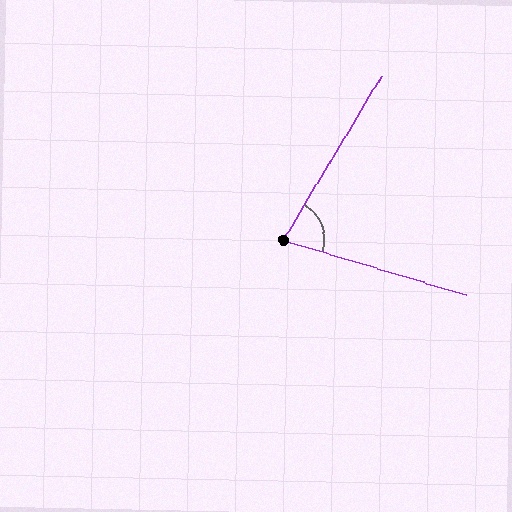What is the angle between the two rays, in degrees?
Approximately 76 degrees.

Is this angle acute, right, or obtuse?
It is acute.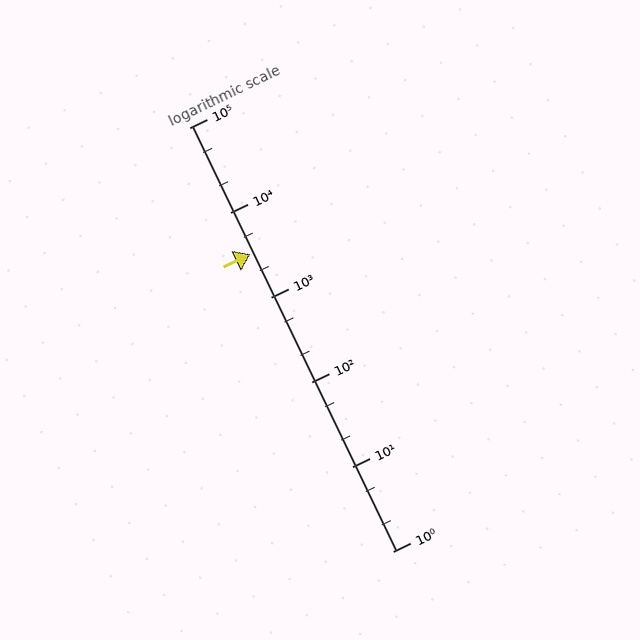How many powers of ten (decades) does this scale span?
The scale spans 5 decades, from 1 to 100000.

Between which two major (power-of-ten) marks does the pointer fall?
The pointer is between 1000 and 10000.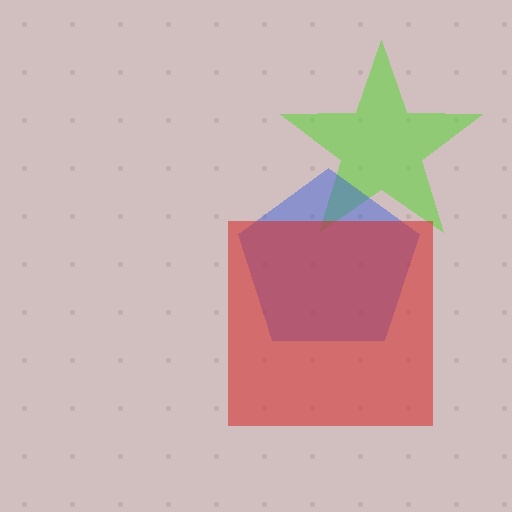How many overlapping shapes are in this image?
There are 3 overlapping shapes in the image.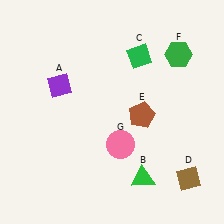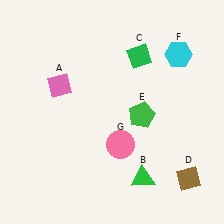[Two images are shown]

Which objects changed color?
A changed from purple to pink. E changed from brown to green. F changed from green to cyan.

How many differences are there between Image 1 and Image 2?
There are 3 differences between the two images.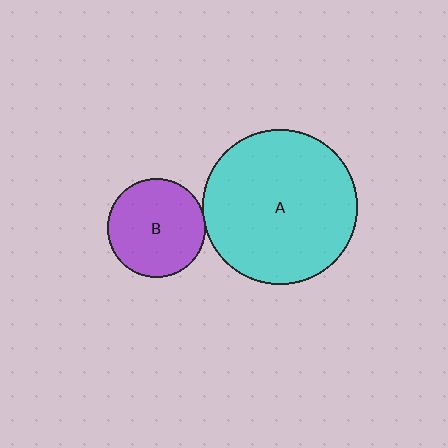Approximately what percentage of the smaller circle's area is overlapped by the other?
Approximately 5%.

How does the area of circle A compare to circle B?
Approximately 2.5 times.